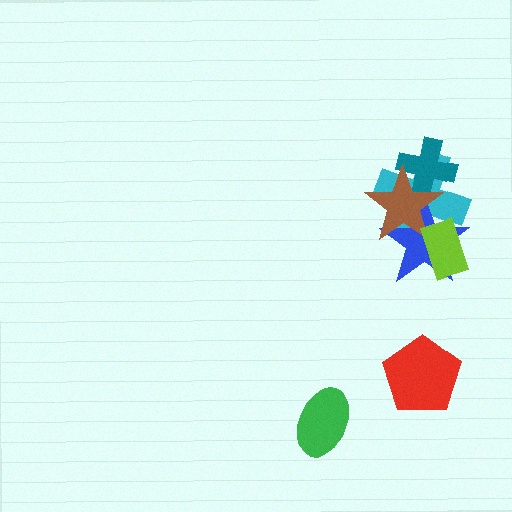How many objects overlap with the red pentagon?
0 objects overlap with the red pentagon.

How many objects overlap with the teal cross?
2 objects overlap with the teal cross.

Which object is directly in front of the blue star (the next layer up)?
The brown star is directly in front of the blue star.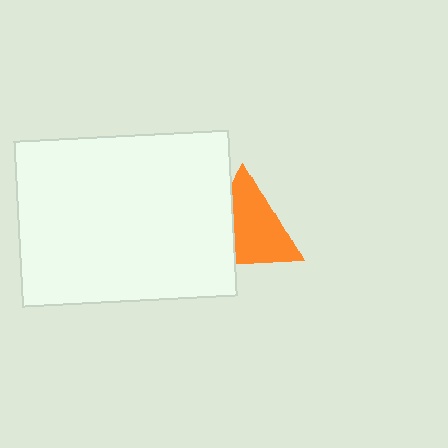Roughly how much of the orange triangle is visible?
Most of it is visible (roughly 68%).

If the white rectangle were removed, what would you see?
You would see the complete orange triangle.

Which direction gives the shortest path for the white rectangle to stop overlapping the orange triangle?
Moving left gives the shortest separation.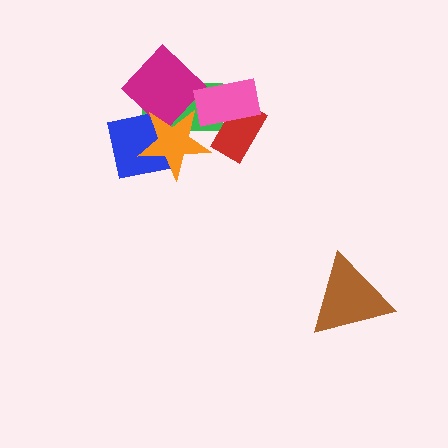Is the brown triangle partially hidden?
No, no other shape covers it.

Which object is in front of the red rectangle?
The pink rectangle is in front of the red rectangle.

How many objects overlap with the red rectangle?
1 object overlaps with the red rectangle.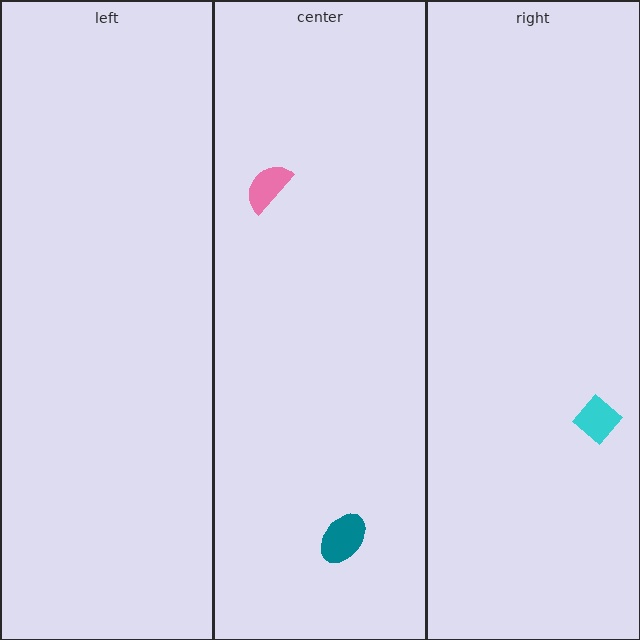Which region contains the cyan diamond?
The right region.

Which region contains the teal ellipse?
The center region.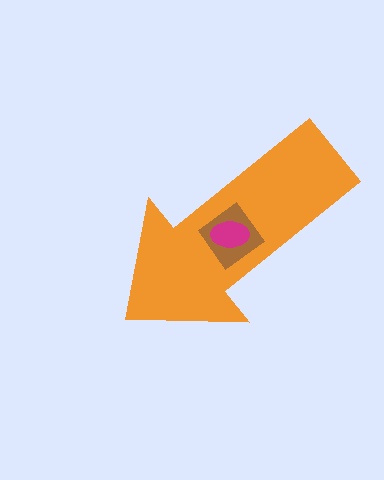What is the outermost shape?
The orange arrow.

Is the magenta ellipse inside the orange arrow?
Yes.